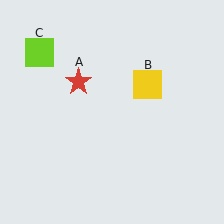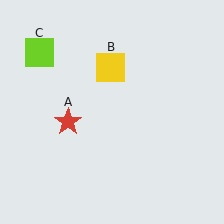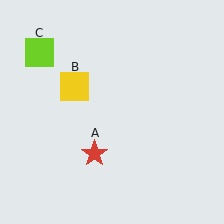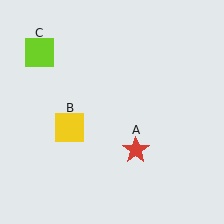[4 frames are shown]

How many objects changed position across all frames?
2 objects changed position: red star (object A), yellow square (object B).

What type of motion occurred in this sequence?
The red star (object A), yellow square (object B) rotated counterclockwise around the center of the scene.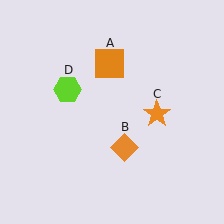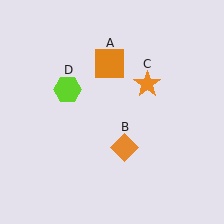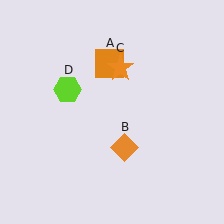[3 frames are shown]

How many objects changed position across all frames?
1 object changed position: orange star (object C).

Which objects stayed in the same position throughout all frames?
Orange square (object A) and orange diamond (object B) and lime hexagon (object D) remained stationary.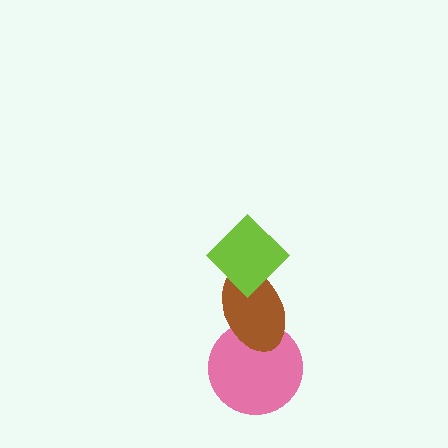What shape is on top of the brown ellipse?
The lime diamond is on top of the brown ellipse.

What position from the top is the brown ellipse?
The brown ellipse is 2nd from the top.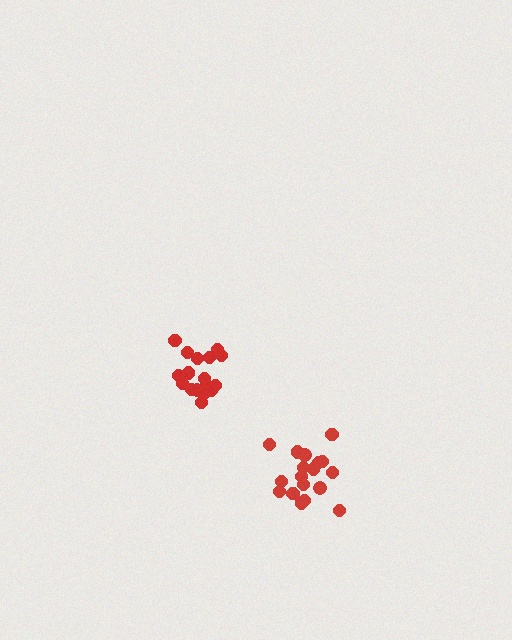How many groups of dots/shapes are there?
There are 2 groups.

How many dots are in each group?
Group 1: 17 dots, Group 2: 18 dots (35 total).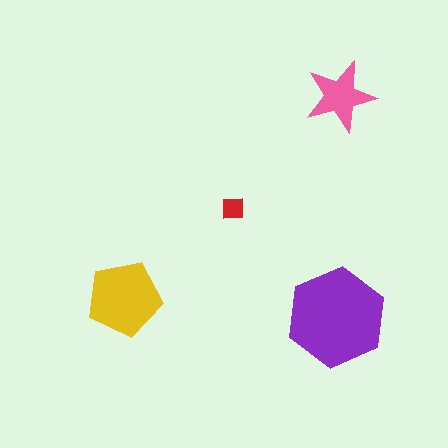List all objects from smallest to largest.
The red square, the pink star, the yellow pentagon, the purple hexagon.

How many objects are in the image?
There are 4 objects in the image.